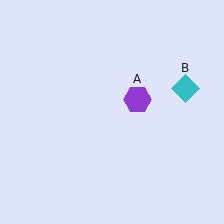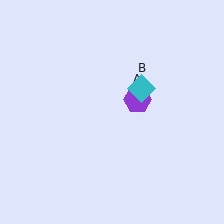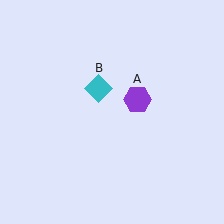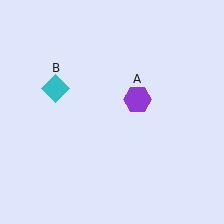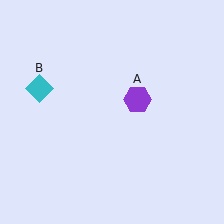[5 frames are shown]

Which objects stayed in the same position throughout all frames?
Purple hexagon (object A) remained stationary.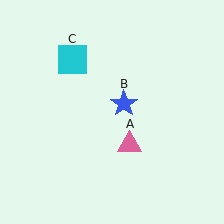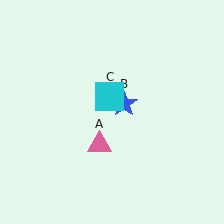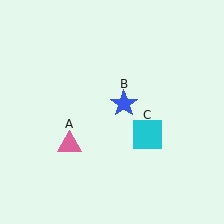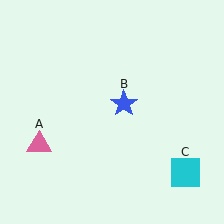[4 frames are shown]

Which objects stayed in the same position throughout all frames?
Blue star (object B) remained stationary.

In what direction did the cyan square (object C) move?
The cyan square (object C) moved down and to the right.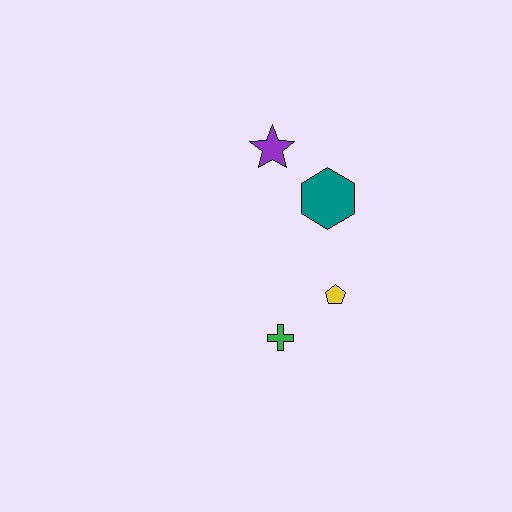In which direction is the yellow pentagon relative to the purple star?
The yellow pentagon is below the purple star.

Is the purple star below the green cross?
No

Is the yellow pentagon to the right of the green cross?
Yes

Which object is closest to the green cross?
The yellow pentagon is closest to the green cross.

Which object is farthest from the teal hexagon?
The green cross is farthest from the teal hexagon.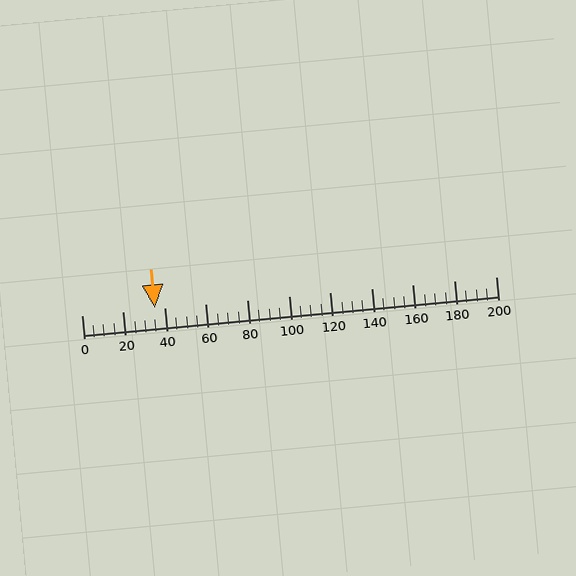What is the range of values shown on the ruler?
The ruler shows values from 0 to 200.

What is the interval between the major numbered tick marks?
The major tick marks are spaced 20 units apart.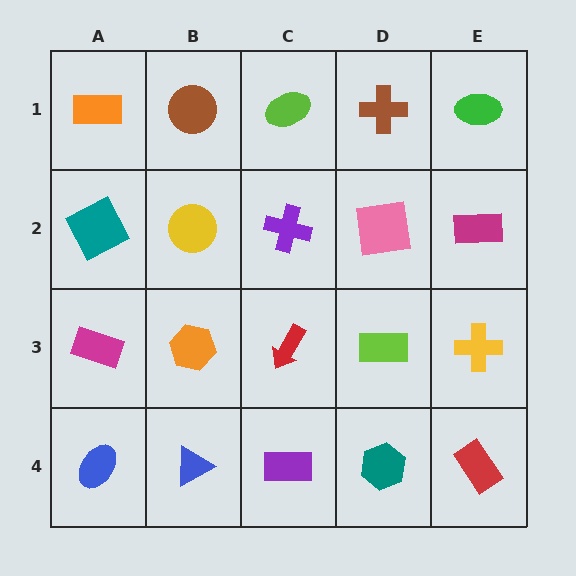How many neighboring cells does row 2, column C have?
4.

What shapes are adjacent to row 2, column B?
A brown circle (row 1, column B), an orange hexagon (row 3, column B), a teal square (row 2, column A), a purple cross (row 2, column C).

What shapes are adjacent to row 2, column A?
An orange rectangle (row 1, column A), a magenta rectangle (row 3, column A), a yellow circle (row 2, column B).